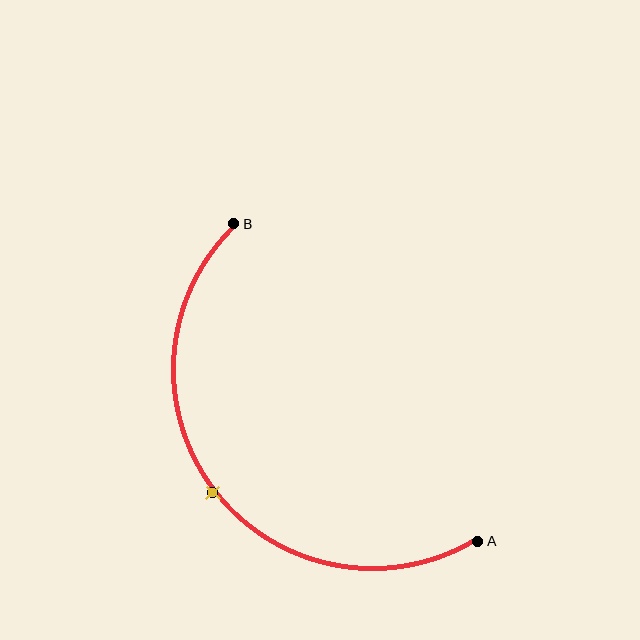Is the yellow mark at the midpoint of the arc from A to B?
Yes. The yellow mark lies on the arc at equal arc-length from both A and B — it is the arc midpoint.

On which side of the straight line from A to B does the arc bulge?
The arc bulges below and to the left of the straight line connecting A and B.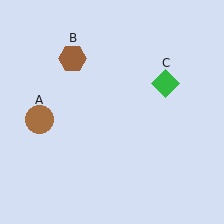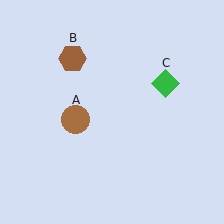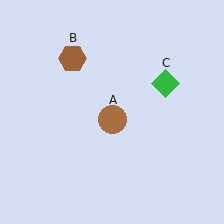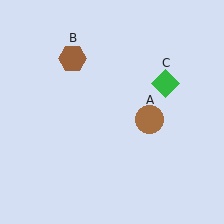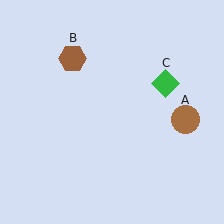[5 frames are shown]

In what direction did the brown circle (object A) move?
The brown circle (object A) moved right.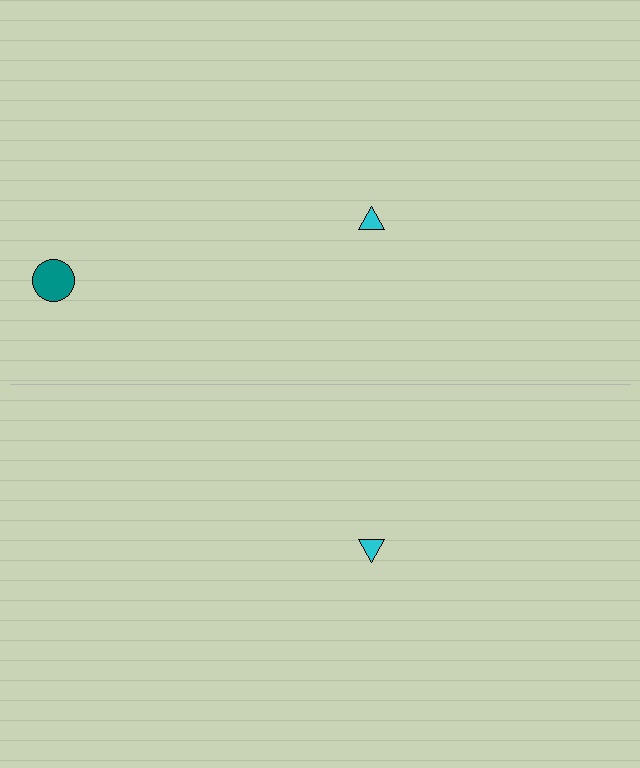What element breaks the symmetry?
A teal circle is missing from the bottom side.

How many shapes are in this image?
There are 3 shapes in this image.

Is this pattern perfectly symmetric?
No, the pattern is not perfectly symmetric. A teal circle is missing from the bottom side.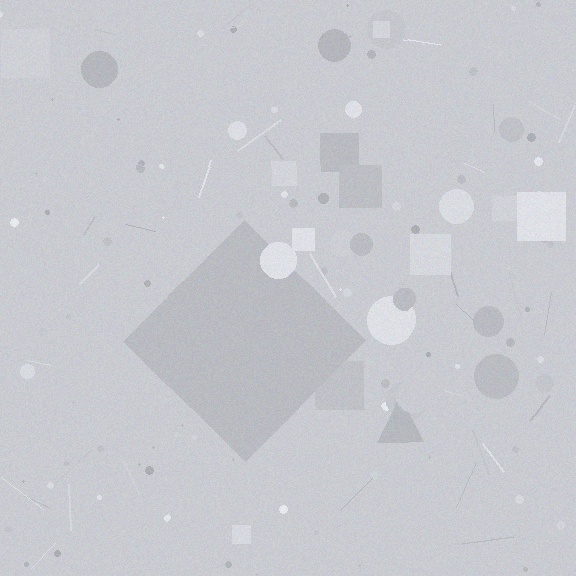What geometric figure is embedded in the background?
A diamond is embedded in the background.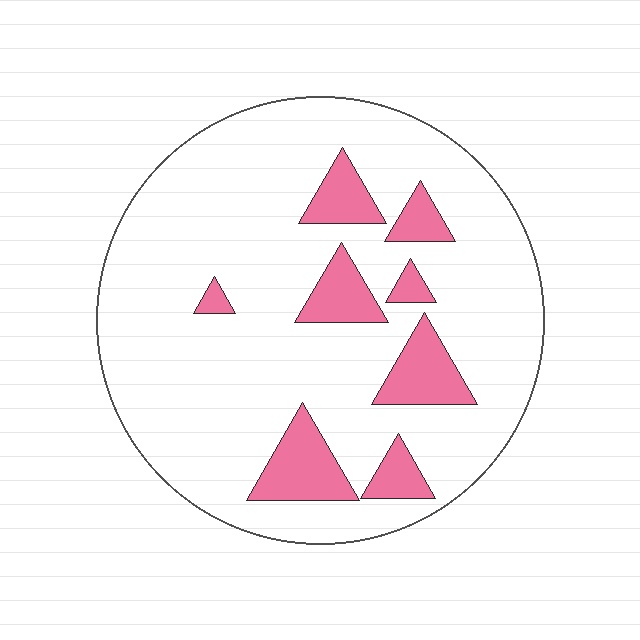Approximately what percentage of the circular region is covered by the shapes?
Approximately 15%.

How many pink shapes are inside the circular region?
8.